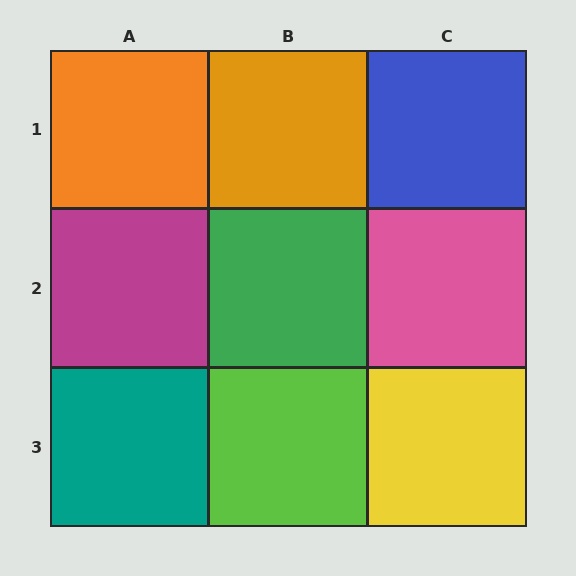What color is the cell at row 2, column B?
Green.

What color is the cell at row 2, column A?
Magenta.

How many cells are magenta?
1 cell is magenta.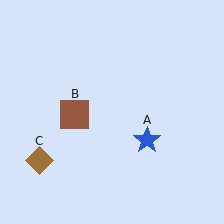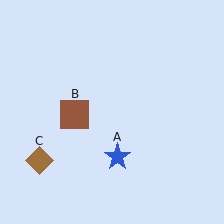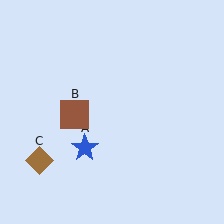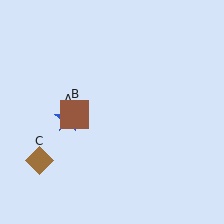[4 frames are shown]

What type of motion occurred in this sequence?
The blue star (object A) rotated clockwise around the center of the scene.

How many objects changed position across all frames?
1 object changed position: blue star (object A).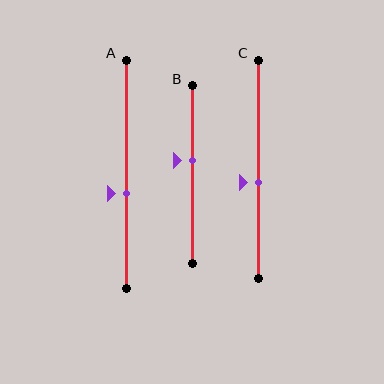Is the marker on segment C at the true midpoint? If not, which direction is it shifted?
No, the marker on segment C is shifted downward by about 6% of the segment length.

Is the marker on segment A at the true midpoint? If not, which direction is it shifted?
No, the marker on segment A is shifted downward by about 8% of the segment length.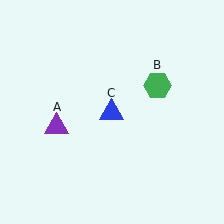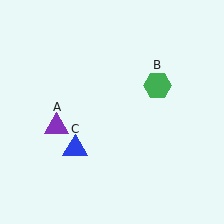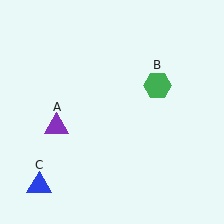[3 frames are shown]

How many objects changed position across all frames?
1 object changed position: blue triangle (object C).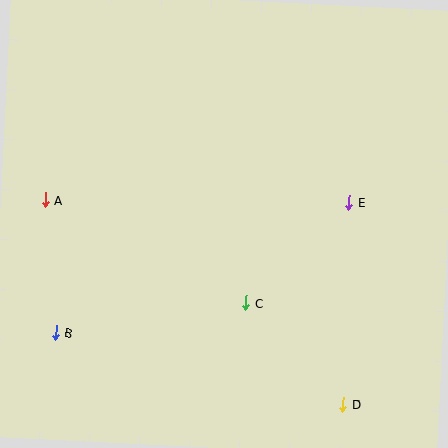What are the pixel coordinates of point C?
Point C is at (246, 303).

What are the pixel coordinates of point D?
Point D is at (343, 404).